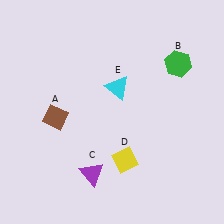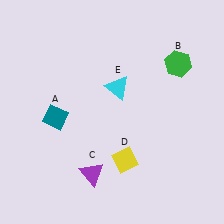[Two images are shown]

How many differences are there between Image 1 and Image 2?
There is 1 difference between the two images.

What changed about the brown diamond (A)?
In Image 1, A is brown. In Image 2, it changed to teal.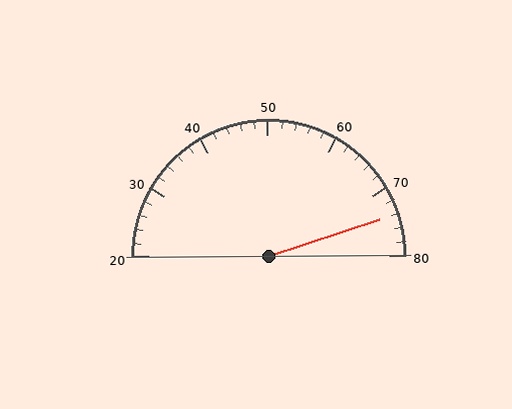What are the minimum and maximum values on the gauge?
The gauge ranges from 20 to 80.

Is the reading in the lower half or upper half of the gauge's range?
The reading is in the upper half of the range (20 to 80).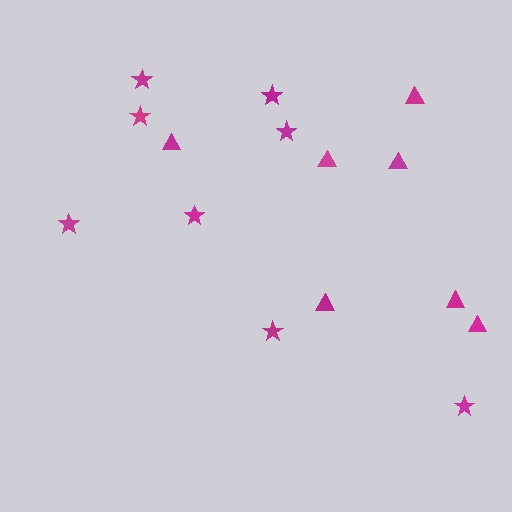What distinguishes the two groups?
There are 2 groups: one group of stars (8) and one group of triangles (7).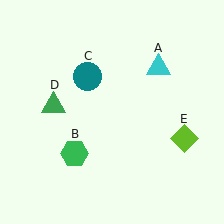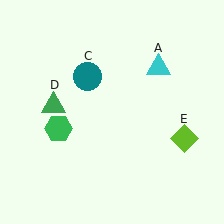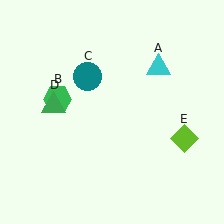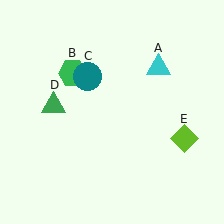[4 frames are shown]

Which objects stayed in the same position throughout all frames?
Cyan triangle (object A) and teal circle (object C) and green triangle (object D) and lime diamond (object E) remained stationary.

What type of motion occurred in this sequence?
The green hexagon (object B) rotated clockwise around the center of the scene.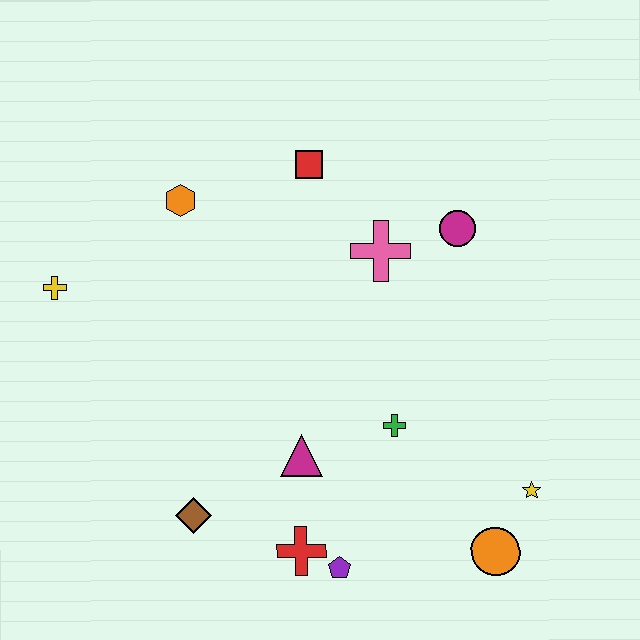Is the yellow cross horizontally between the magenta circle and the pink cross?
No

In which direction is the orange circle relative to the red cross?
The orange circle is to the right of the red cross.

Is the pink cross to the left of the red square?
No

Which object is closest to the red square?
The pink cross is closest to the red square.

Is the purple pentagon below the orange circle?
Yes